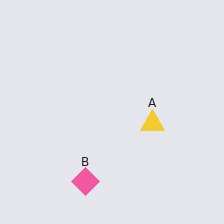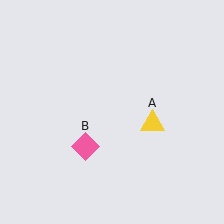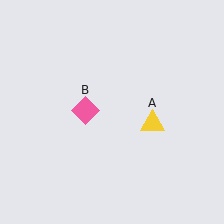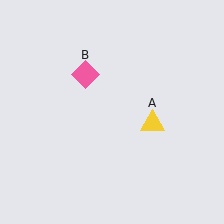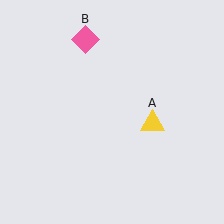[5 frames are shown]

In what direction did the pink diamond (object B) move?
The pink diamond (object B) moved up.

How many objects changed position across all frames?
1 object changed position: pink diamond (object B).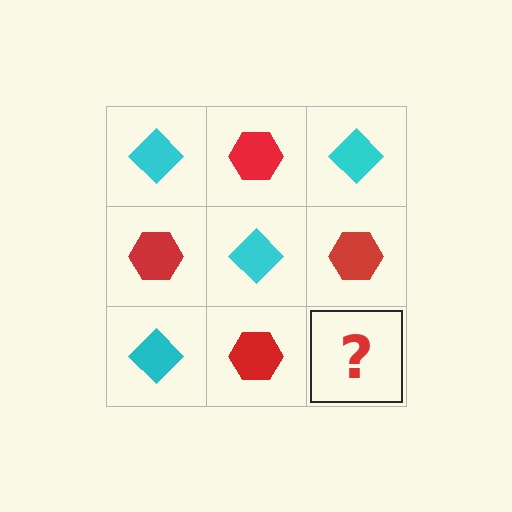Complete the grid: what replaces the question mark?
The question mark should be replaced with a cyan diamond.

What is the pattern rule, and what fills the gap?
The rule is that it alternates cyan diamond and red hexagon in a checkerboard pattern. The gap should be filled with a cyan diamond.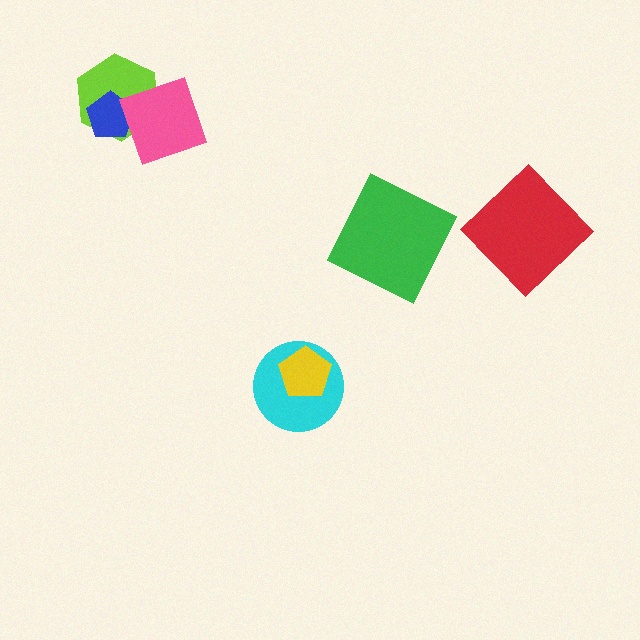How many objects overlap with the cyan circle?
1 object overlaps with the cyan circle.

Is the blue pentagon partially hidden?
Yes, it is partially covered by another shape.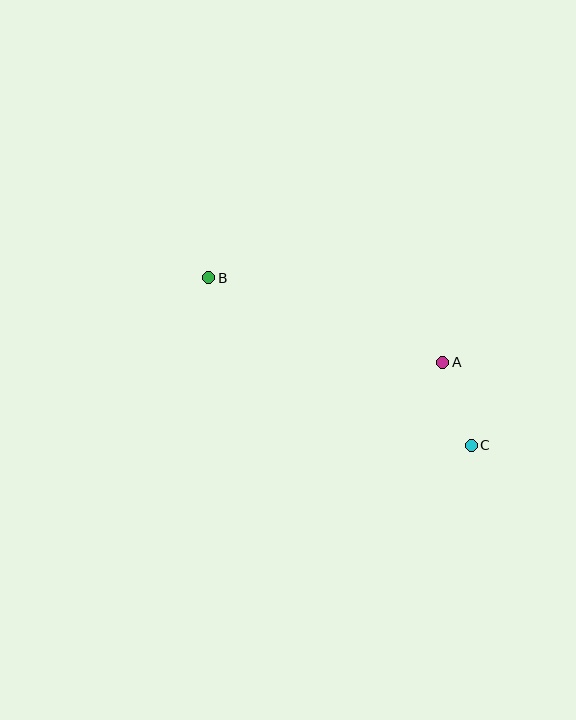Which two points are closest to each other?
Points A and C are closest to each other.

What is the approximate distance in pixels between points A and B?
The distance between A and B is approximately 249 pixels.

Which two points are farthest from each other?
Points B and C are farthest from each other.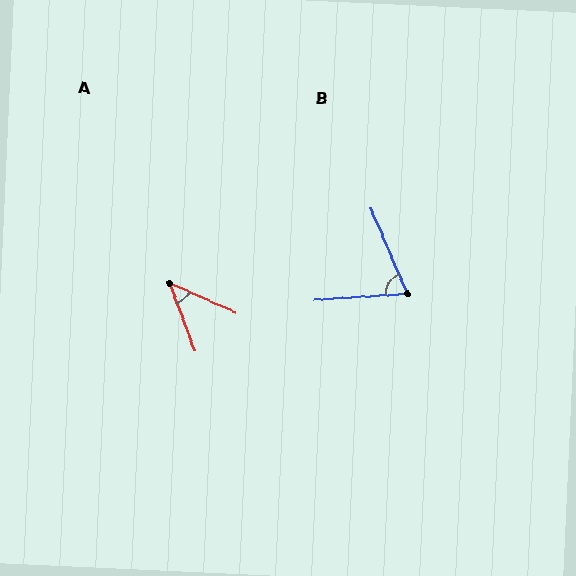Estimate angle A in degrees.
Approximately 46 degrees.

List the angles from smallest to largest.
A (46°), B (71°).